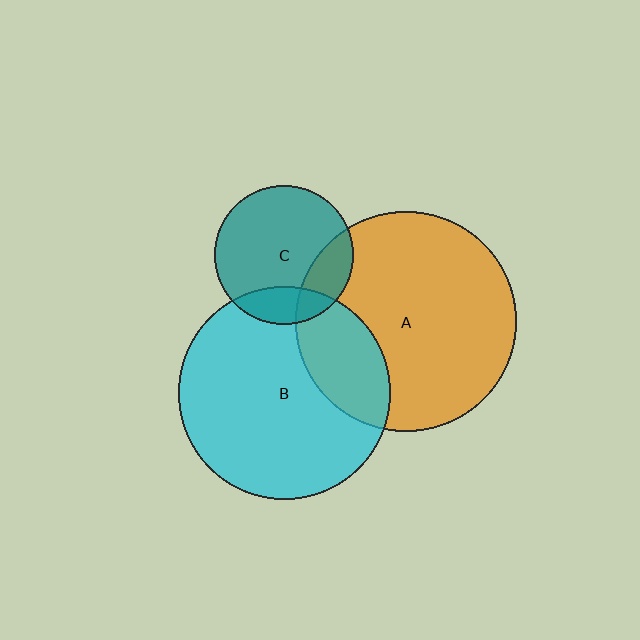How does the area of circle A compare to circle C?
Approximately 2.5 times.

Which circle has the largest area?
Circle A (orange).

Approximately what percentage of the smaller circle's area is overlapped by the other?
Approximately 20%.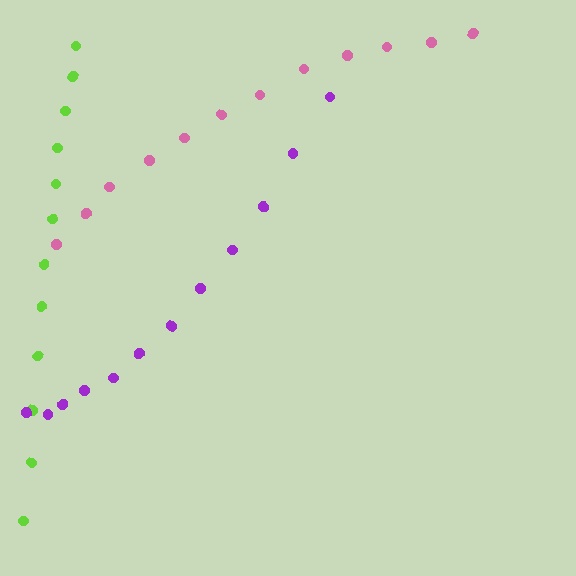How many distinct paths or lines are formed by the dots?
There are 3 distinct paths.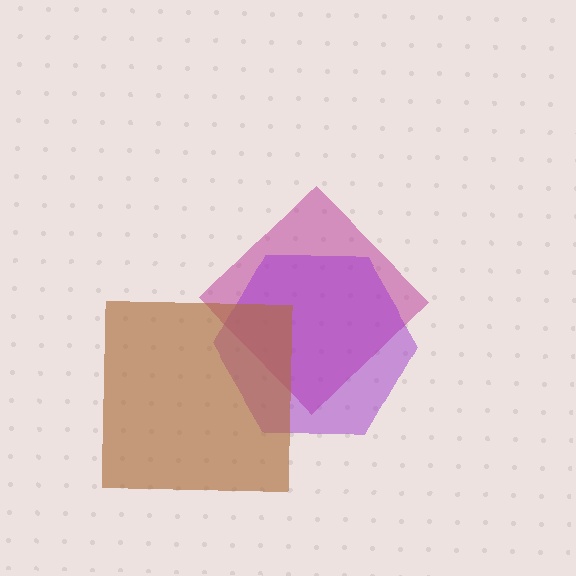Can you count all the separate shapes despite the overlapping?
Yes, there are 3 separate shapes.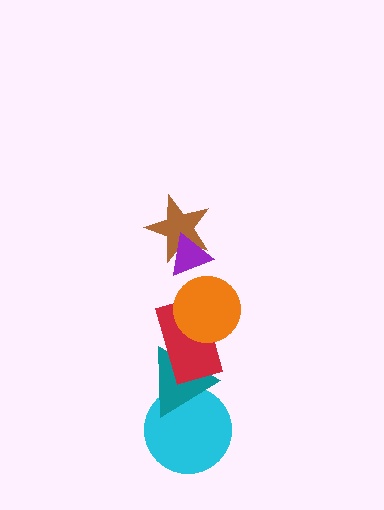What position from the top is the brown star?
The brown star is 2nd from the top.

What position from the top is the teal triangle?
The teal triangle is 5th from the top.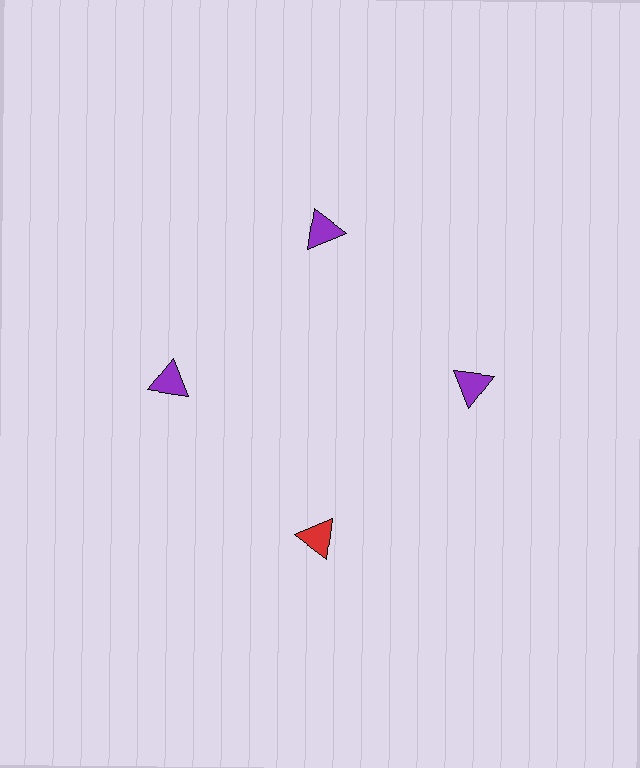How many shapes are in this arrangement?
There are 4 shapes arranged in a ring pattern.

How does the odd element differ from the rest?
It has a different color: red instead of purple.